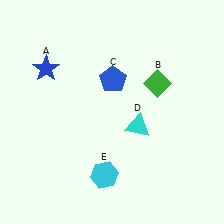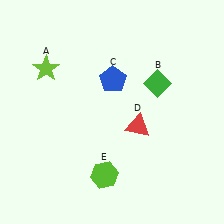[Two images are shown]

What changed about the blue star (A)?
In Image 1, A is blue. In Image 2, it changed to lime.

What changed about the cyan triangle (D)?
In Image 1, D is cyan. In Image 2, it changed to red.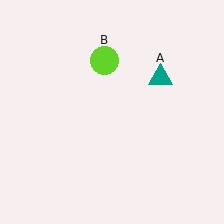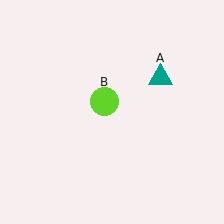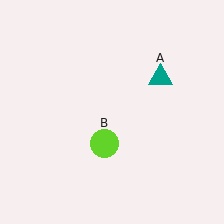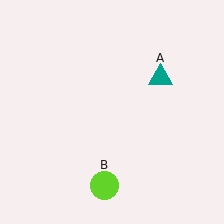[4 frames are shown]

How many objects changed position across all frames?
1 object changed position: lime circle (object B).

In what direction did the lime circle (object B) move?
The lime circle (object B) moved down.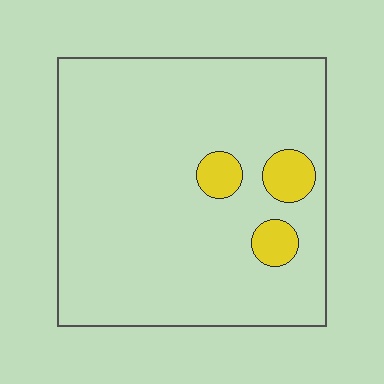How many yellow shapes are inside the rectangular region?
3.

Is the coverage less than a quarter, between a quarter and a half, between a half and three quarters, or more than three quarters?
Less than a quarter.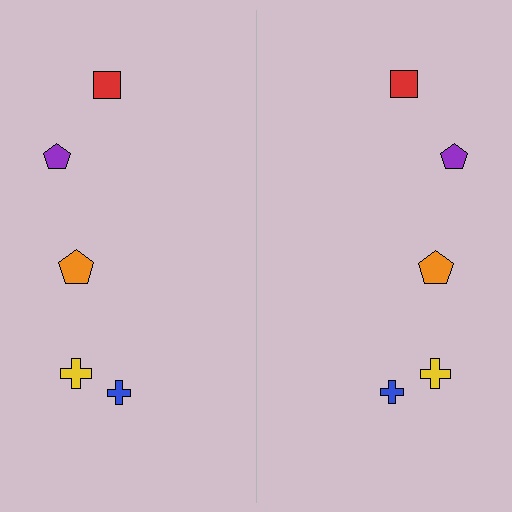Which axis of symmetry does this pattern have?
The pattern has a vertical axis of symmetry running through the center of the image.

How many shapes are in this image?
There are 10 shapes in this image.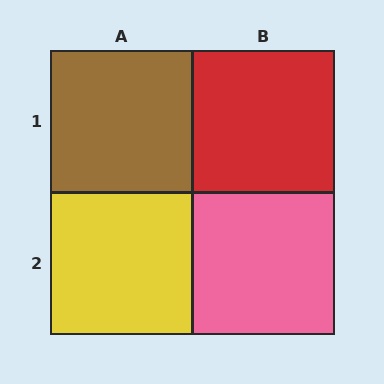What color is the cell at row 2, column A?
Yellow.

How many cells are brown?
1 cell is brown.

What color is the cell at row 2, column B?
Pink.